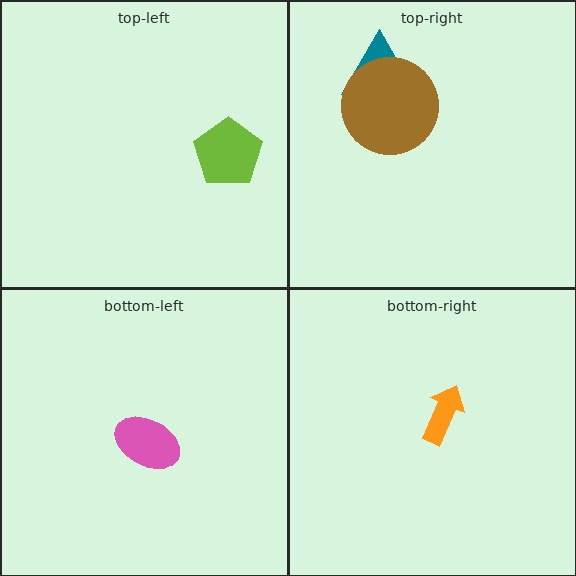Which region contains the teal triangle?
The top-right region.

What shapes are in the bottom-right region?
The orange arrow.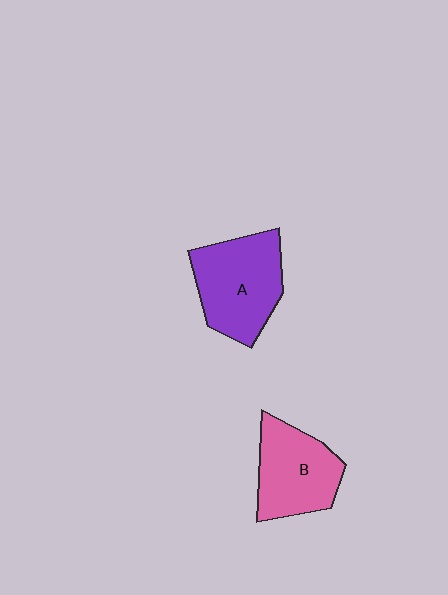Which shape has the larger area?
Shape A (purple).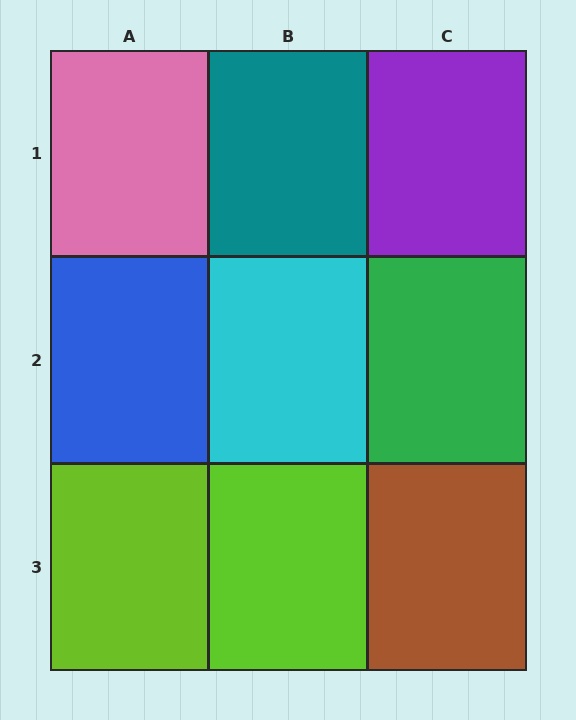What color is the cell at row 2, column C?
Green.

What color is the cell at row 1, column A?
Pink.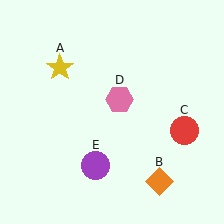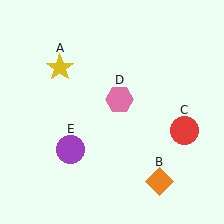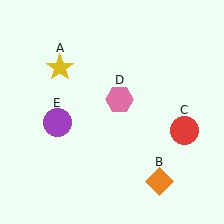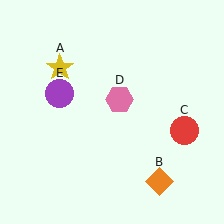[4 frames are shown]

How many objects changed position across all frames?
1 object changed position: purple circle (object E).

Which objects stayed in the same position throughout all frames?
Yellow star (object A) and orange diamond (object B) and red circle (object C) and pink hexagon (object D) remained stationary.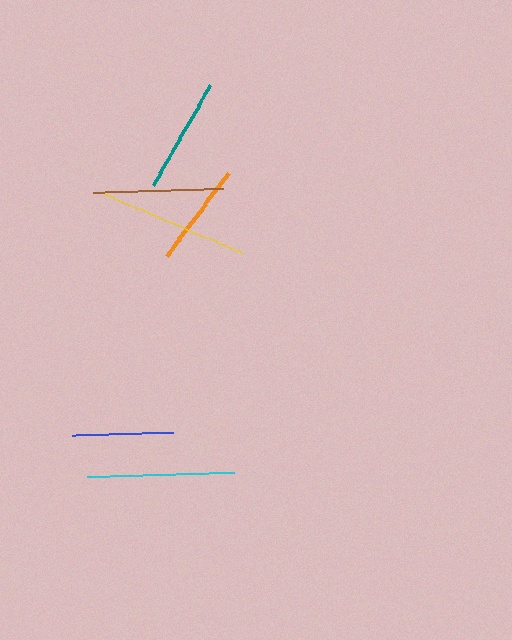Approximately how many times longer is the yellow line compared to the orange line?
The yellow line is approximately 1.5 times the length of the orange line.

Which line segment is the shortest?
The blue line is the shortest at approximately 101 pixels.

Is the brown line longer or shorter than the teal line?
The brown line is longer than the teal line.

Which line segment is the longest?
The yellow line is the longest at approximately 151 pixels.